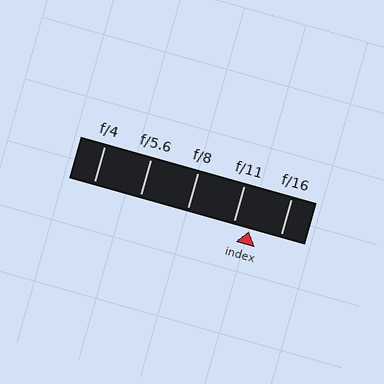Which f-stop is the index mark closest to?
The index mark is closest to f/11.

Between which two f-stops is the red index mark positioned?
The index mark is between f/11 and f/16.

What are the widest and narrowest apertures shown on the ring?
The widest aperture shown is f/4 and the narrowest is f/16.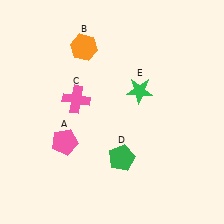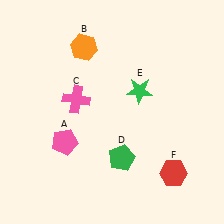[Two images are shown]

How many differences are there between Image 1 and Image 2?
There is 1 difference between the two images.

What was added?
A red hexagon (F) was added in Image 2.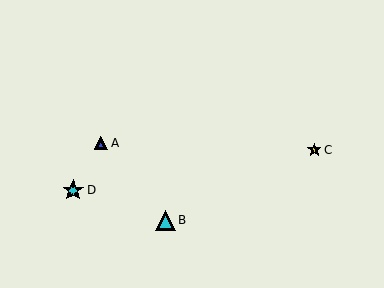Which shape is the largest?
The cyan star (labeled D) is the largest.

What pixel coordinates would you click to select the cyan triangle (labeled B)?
Click at (166, 220) to select the cyan triangle B.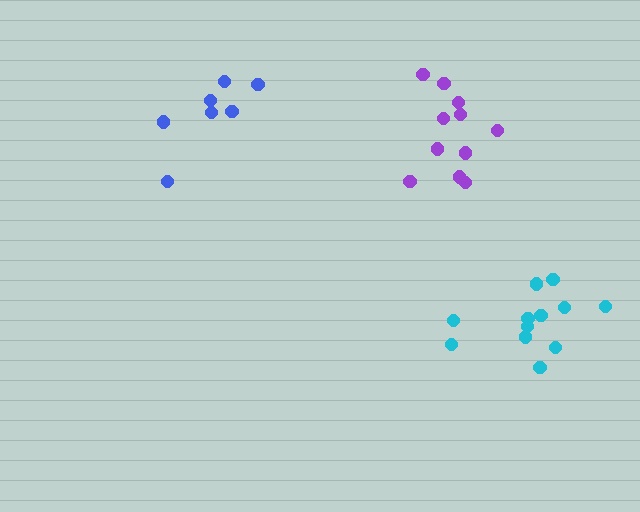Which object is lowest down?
The cyan cluster is bottommost.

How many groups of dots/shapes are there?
There are 3 groups.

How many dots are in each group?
Group 1: 11 dots, Group 2: 7 dots, Group 3: 12 dots (30 total).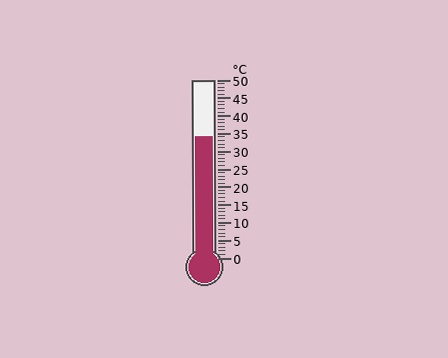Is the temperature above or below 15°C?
The temperature is above 15°C.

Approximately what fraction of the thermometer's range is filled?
The thermometer is filled to approximately 70% of its range.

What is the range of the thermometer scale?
The thermometer scale ranges from 0°C to 50°C.